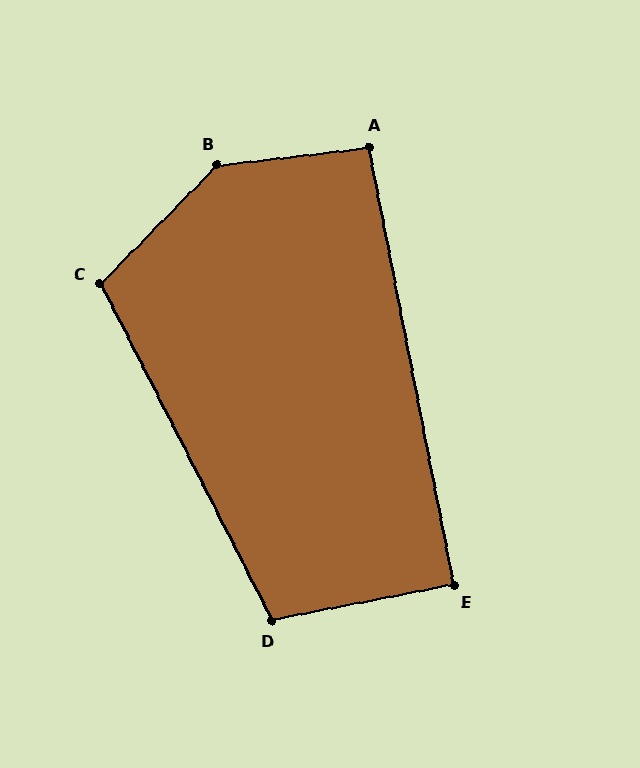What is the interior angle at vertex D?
Approximately 106 degrees (obtuse).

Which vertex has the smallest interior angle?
E, at approximately 90 degrees.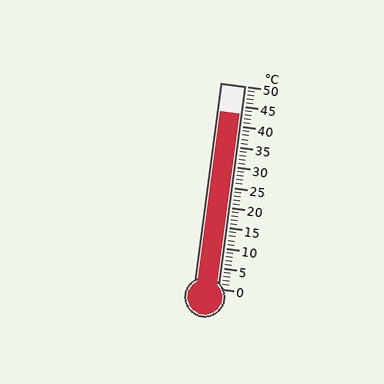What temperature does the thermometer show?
The thermometer shows approximately 43°C.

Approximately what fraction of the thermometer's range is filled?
The thermometer is filled to approximately 85% of its range.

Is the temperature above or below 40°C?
The temperature is above 40°C.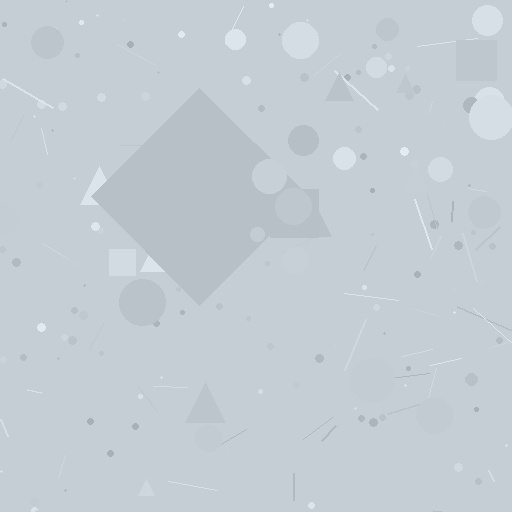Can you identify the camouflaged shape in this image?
The camouflaged shape is a diamond.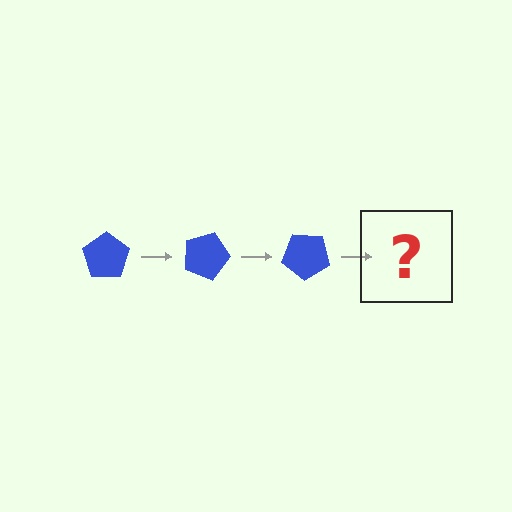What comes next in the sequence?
The next element should be a blue pentagon rotated 60 degrees.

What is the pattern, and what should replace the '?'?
The pattern is that the pentagon rotates 20 degrees each step. The '?' should be a blue pentagon rotated 60 degrees.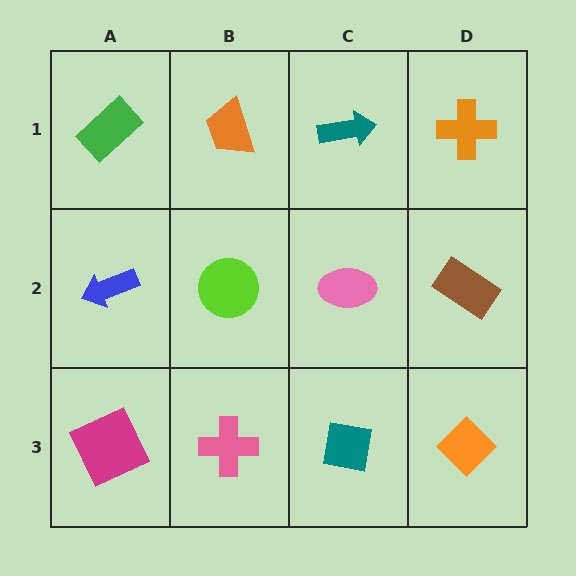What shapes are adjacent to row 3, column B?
A lime circle (row 2, column B), a magenta square (row 3, column A), a teal square (row 3, column C).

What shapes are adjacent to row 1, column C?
A pink ellipse (row 2, column C), an orange trapezoid (row 1, column B), an orange cross (row 1, column D).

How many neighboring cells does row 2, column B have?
4.